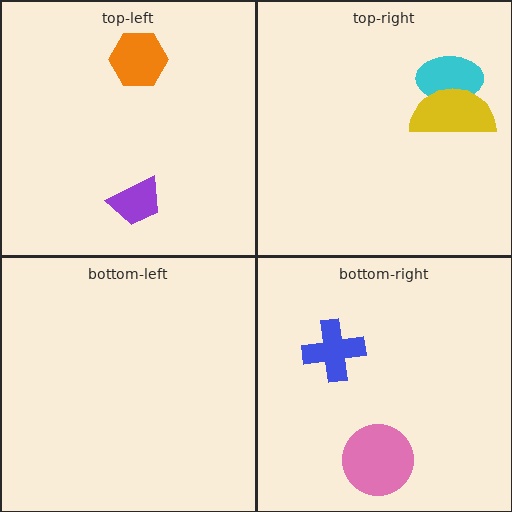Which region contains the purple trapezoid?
The top-left region.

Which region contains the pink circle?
The bottom-right region.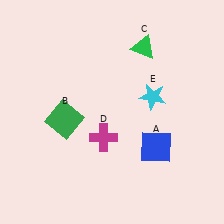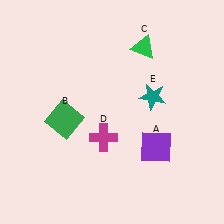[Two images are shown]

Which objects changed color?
A changed from blue to purple. E changed from cyan to teal.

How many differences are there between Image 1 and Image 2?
There are 2 differences between the two images.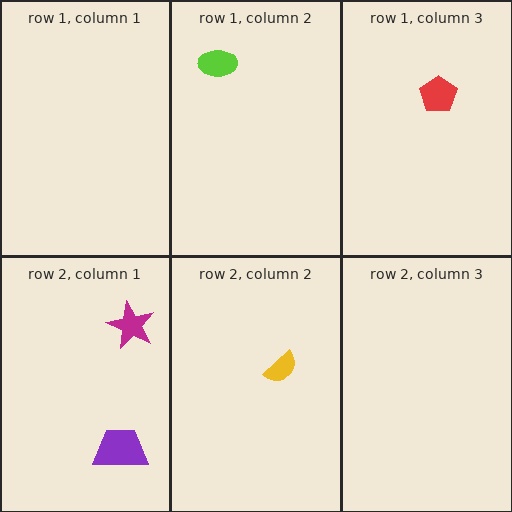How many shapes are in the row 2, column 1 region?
2.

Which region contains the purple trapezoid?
The row 2, column 1 region.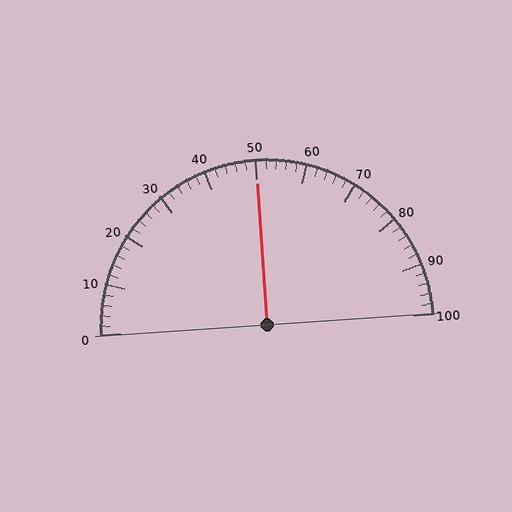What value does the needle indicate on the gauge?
The needle indicates approximately 50.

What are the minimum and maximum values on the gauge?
The gauge ranges from 0 to 100.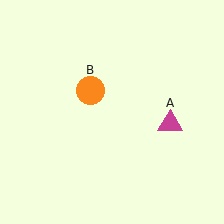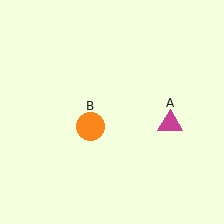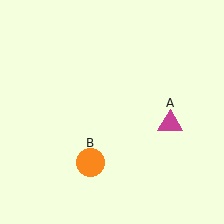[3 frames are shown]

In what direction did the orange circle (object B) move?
The orange circle (object B) moved down.